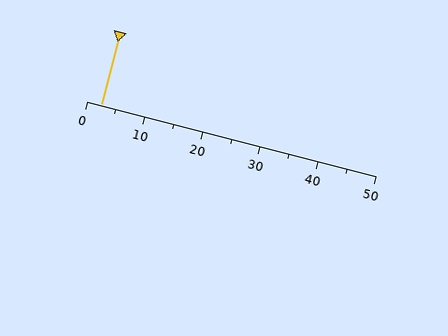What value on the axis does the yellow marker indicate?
The marker indicates approximately 2.5.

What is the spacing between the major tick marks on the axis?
The major ticks are spaced 10 apart.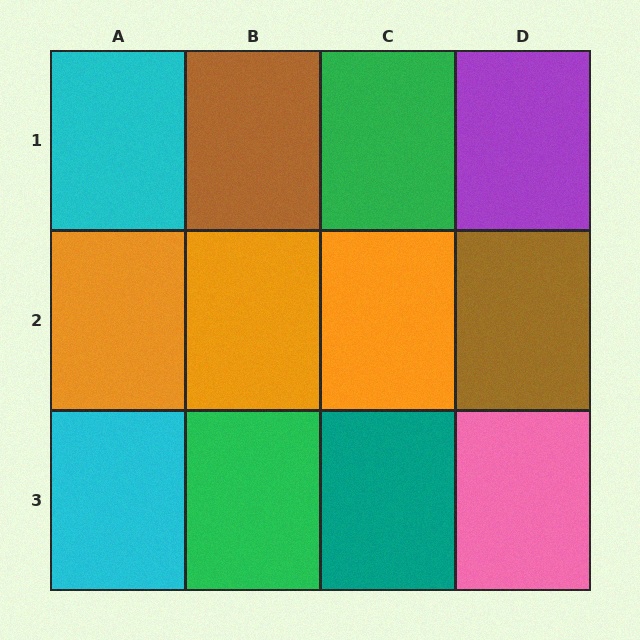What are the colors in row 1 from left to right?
Cyan, brown, green, purple.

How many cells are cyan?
2 cells are cyan.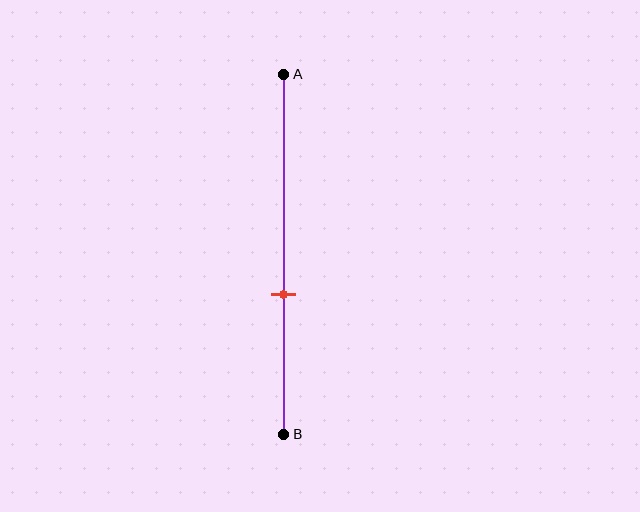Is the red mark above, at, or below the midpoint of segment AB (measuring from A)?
The red mark is below the midpoint of segment AB.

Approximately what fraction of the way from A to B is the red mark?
The red mark is approximately 60% of the way from A to B.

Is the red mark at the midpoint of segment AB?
No, the mark is at about 60% from A, not at the 50% midpoint.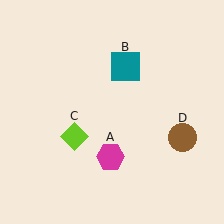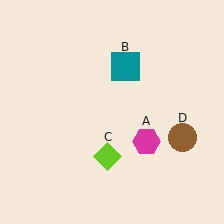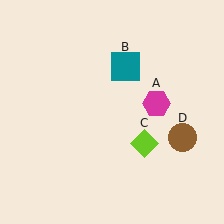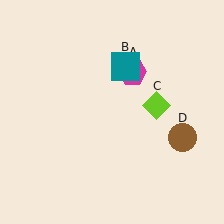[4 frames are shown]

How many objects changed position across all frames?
2 objects changed position: magenta hexagon (object A), lime diamond (object C).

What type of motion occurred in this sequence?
The magenta hexagon (object A), lime diamond (object C) rotated counterclockwise around the center of the scene.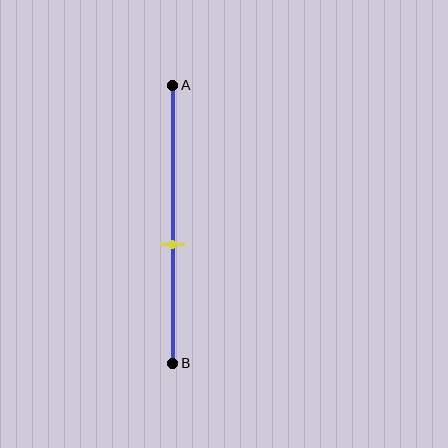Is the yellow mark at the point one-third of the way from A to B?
No, the mark is at about 55% from A, not at the 33% one-third point.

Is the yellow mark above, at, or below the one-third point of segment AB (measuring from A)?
The yellow mark is below the one-third point of segment AB.